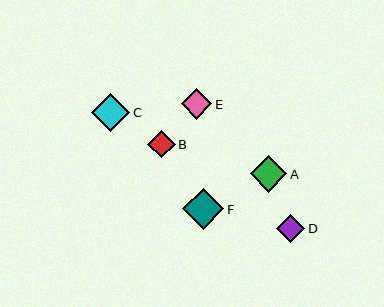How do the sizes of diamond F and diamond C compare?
Diamond F and diamond C are approximately the same size.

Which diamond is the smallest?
Diamond D is the smallest with a size of approximately 28 pixels.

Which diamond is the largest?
Diamond F is the largest with a size of approximately 41 pixels.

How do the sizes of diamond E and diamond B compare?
Diamond E and diamond B are approximately the same size.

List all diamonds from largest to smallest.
From largest to smallest: F, C, A, E, B, D.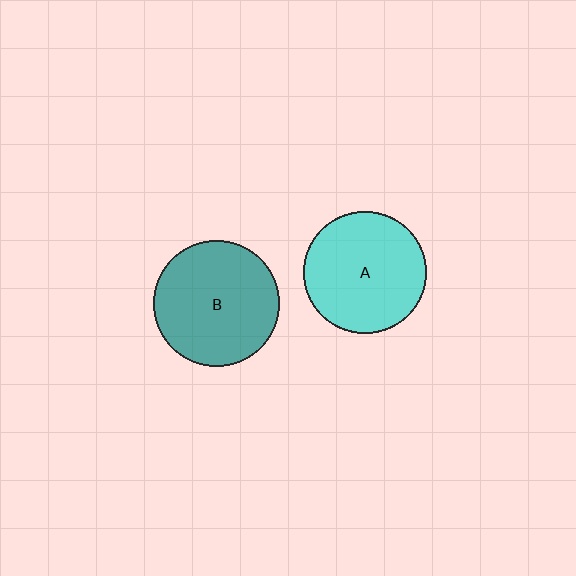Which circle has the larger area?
Circle B (teal).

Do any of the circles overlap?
No, none of the circles overlap.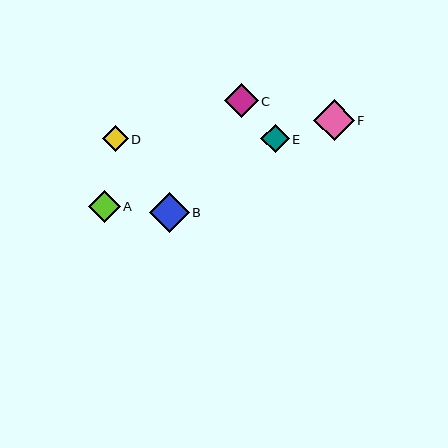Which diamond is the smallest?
Diamond D is the smallest with a size of approximately 26 pixels.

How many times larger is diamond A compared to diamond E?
Diamond A is approximately 1.1 times the size of diamond E.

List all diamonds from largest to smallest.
From largest to smallest: F, B, C, A, E, D.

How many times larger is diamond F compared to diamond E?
Diamond F is approximately 1.4 times the size of diamond E.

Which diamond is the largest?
Diamond F is the largest with a size of approximately 41 pixels.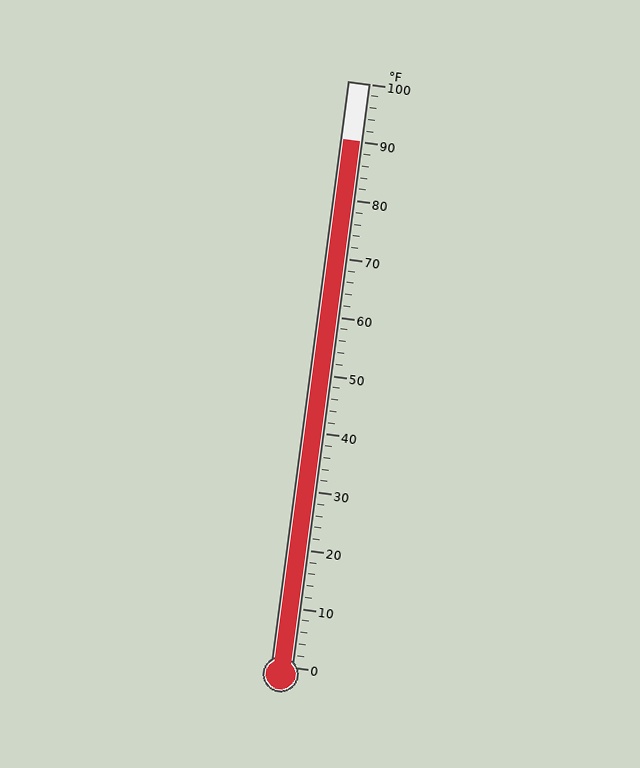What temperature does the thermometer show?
The thermometer shows approximately 90°F.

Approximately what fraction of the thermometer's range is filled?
The thermometer is filled to approximately 90% of its range.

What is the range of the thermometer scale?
The thermometer scale ranges from 0°F to 100°F.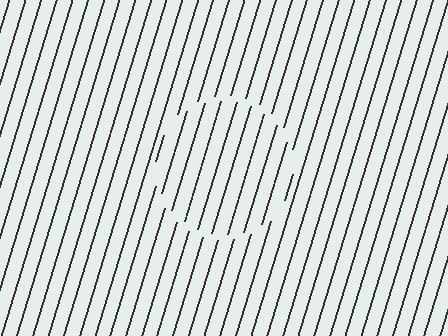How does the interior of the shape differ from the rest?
The interior of the shape contains the same grating, shifted by half a period — the contour is defined by the phase discontinuity where line-ends from the inner and outer gratings abut.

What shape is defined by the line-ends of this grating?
An illusory circle. The interior of the shape contains the same grating, shifted by half a period — the contour is defined by the phase discontinuity where line-ends from the inner and outer gratings abut.